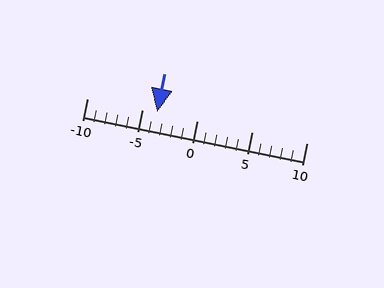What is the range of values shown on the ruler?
The ruler shows values from -10 to 10.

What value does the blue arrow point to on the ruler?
The blue arrow points to approximately -4.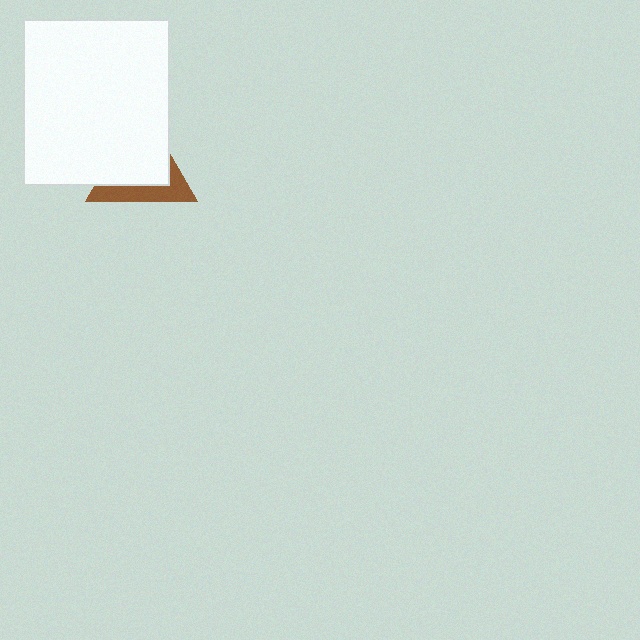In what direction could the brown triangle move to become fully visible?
The brown triangle could move toward the lower-right. That would shift it out from behind the white rectangle entirely.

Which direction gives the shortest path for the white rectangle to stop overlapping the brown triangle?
Moving toward the upper-left gives the shortest separation.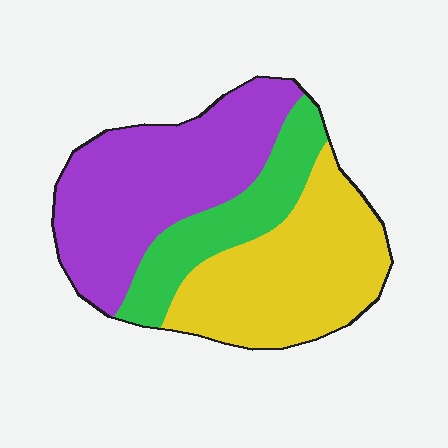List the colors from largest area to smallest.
From largest to smallest: purple, yellow, green.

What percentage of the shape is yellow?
Yellow takes up about three eighths (3/8) of the shape.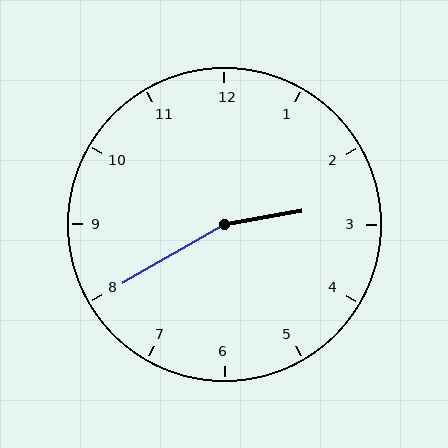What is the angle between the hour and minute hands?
Approximately 160 degrees.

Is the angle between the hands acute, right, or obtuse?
It is obtuse.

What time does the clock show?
2:40.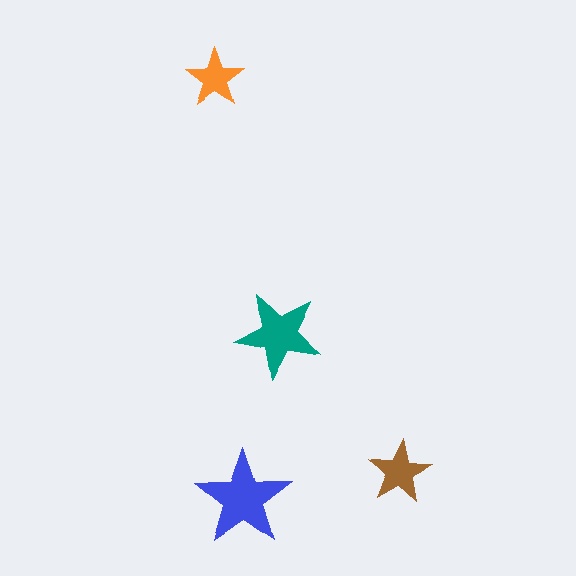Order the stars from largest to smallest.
the blue one, the teal one, the brown one, the orange one.